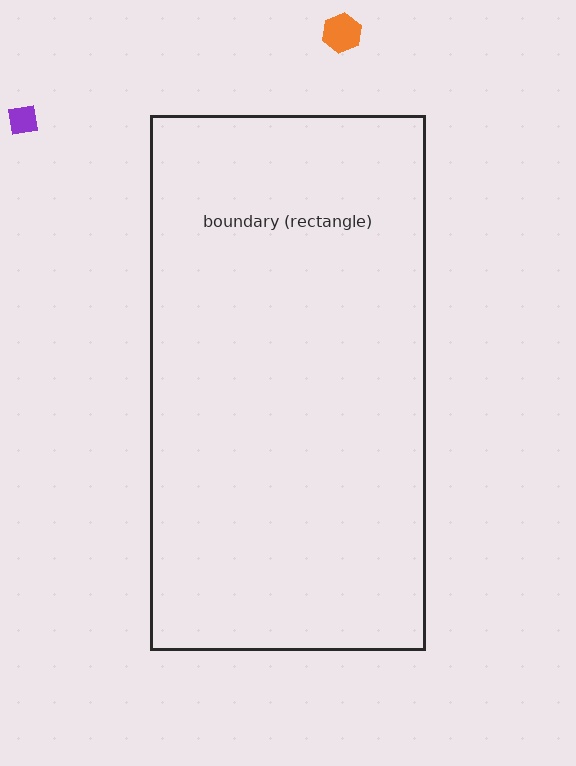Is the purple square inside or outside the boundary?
Outside.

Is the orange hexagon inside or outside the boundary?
Outside.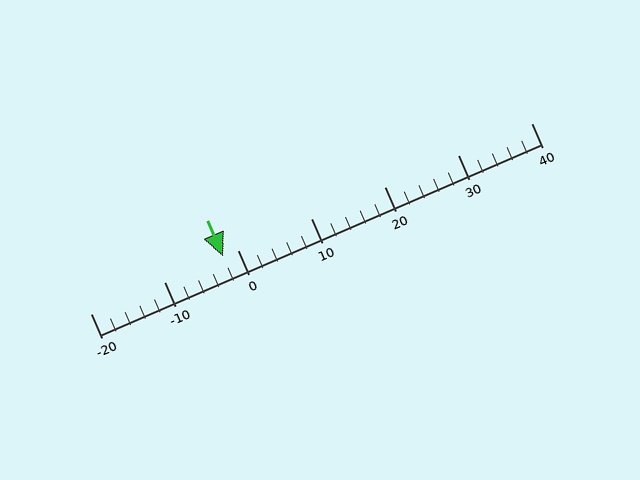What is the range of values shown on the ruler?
The ruler shows values from -20 to 40.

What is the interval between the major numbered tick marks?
The major tick marks are spaced 10 units apart.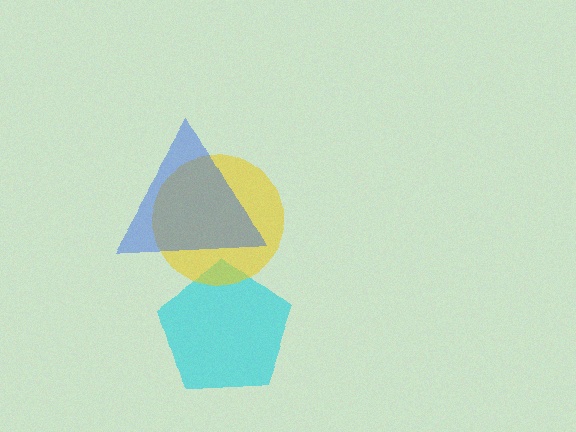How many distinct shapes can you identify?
There are 3 distinct shapes: a cyan pentagon, a yellow circle, a blue triangle.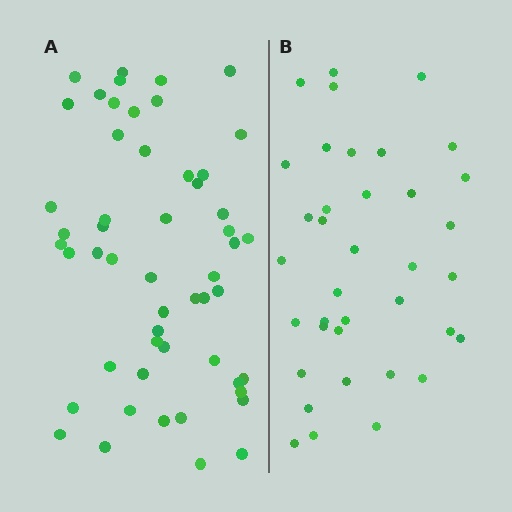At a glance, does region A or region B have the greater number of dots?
Region A (the left region) has more dots.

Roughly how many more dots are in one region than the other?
Region A has approximately 15 more dots than region B.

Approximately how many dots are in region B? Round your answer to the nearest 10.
About 40 dots. (The exact count is 37, which rounds to 40.)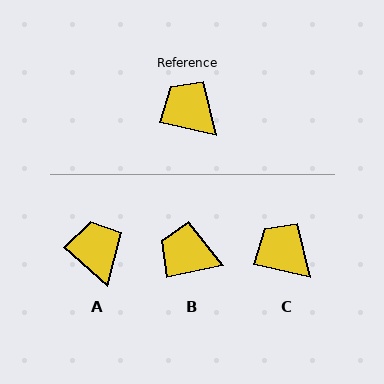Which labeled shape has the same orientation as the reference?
C.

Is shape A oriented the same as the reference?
No, it is off by about 28 degrees.